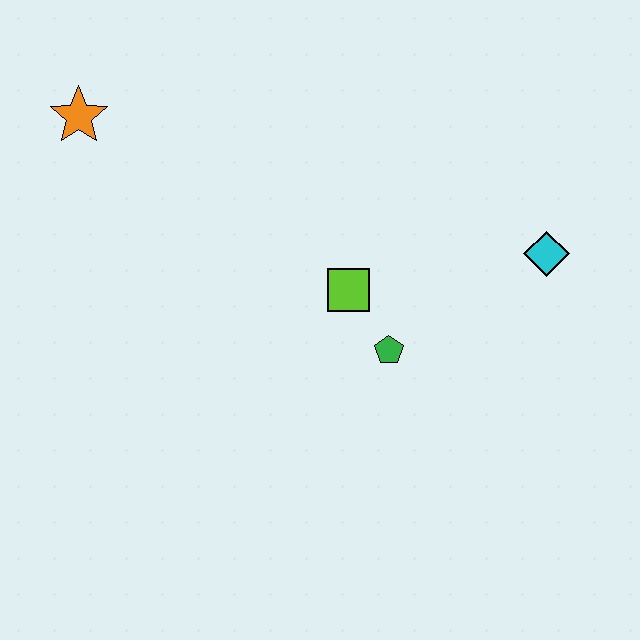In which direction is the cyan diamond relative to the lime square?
The cyan diamond is to the right of the lime square.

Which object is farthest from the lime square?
The orange star is farthest from the lime square.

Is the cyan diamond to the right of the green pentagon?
Yes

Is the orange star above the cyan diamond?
Yes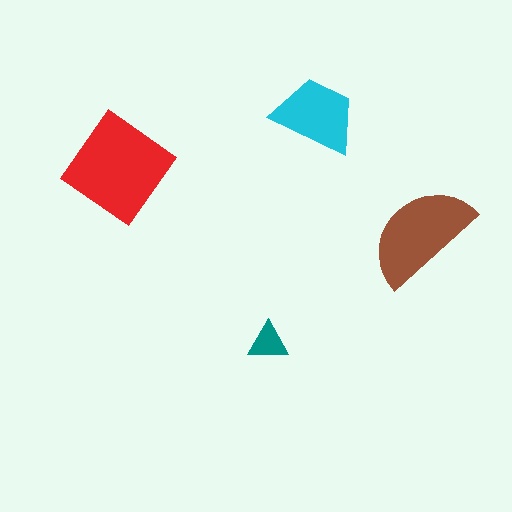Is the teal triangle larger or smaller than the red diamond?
Smaller.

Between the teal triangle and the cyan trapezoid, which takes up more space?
The cyan trapezoid.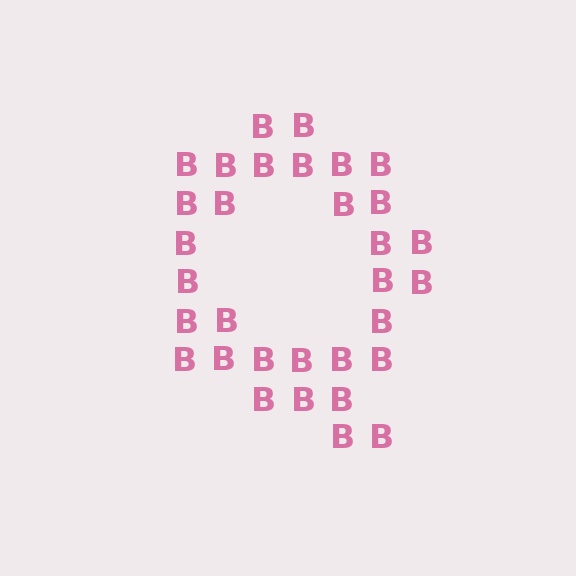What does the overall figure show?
The overall figure shows the letter Q.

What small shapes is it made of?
It is made of small letter B's.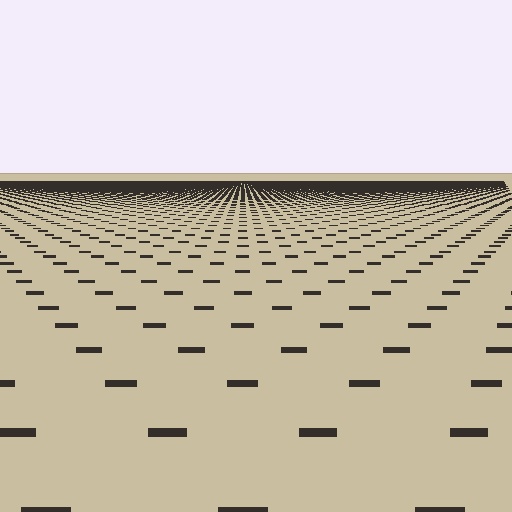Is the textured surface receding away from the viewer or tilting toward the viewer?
The surface is receding away from the viewer. Texture elements get smaller and denser toward the top.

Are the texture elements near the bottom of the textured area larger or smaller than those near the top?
Larger. Near the bottom, elements are closer to the viewer and appear at a bigger on-screen size.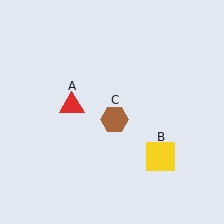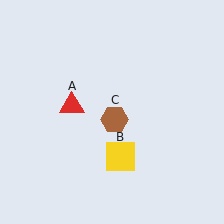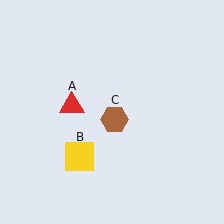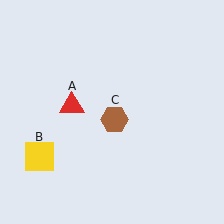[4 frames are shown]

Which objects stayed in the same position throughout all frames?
Red triangle (object A) and brown hexagon (object C) remained stationary.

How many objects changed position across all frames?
1 object changed position: yellow square (object B).